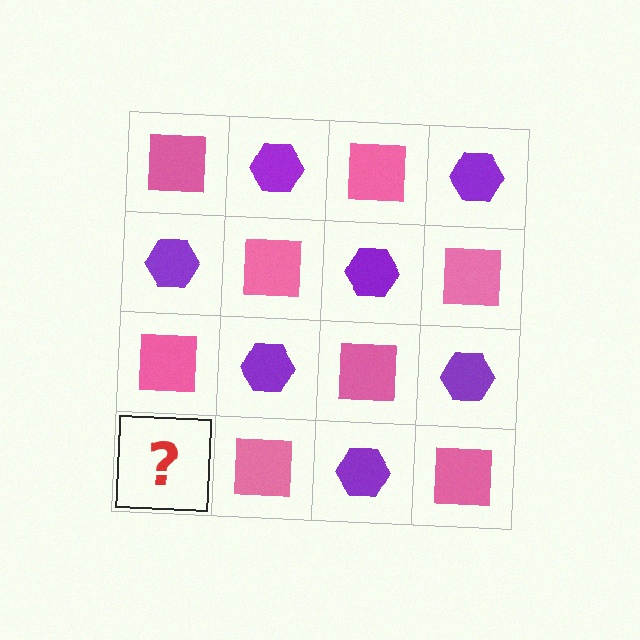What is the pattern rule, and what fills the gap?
The rule is that it alternates pink square and purple hexagon in a checkerboard pattern. The gap should be filled with a purple hexagon.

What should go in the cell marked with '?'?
The missing cell should contain a purple hexagon.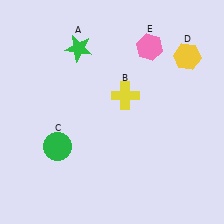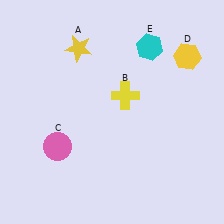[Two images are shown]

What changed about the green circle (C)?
In Image 1, C is green. In Image 2, it changed to pink.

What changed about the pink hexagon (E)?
In Image 1, E is pink. In Image 2, it changed to cyan.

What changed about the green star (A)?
In Image 1, A is green. In Image 2, it changed to yellow.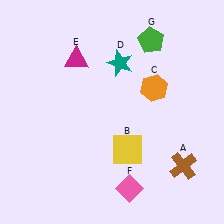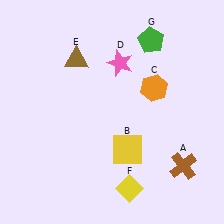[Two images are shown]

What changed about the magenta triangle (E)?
In Image 1, E is magenta. In Image 2, it changed to brown.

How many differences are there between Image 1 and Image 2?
There are 3 differences between the two images.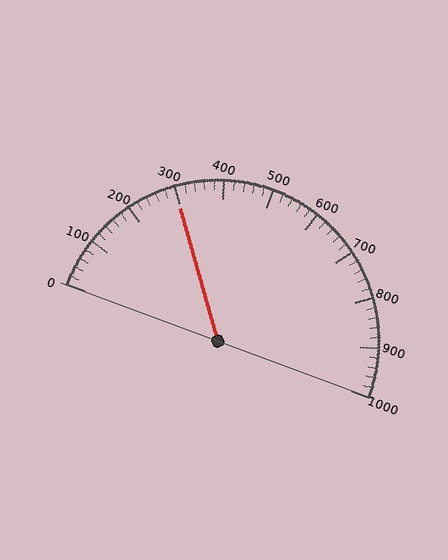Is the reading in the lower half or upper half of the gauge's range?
The reading is in the lower half of the range (0 to 1000).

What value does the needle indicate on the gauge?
The needle indicates approximately 300.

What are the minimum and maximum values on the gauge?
The gauge ranges from 0 to 1000.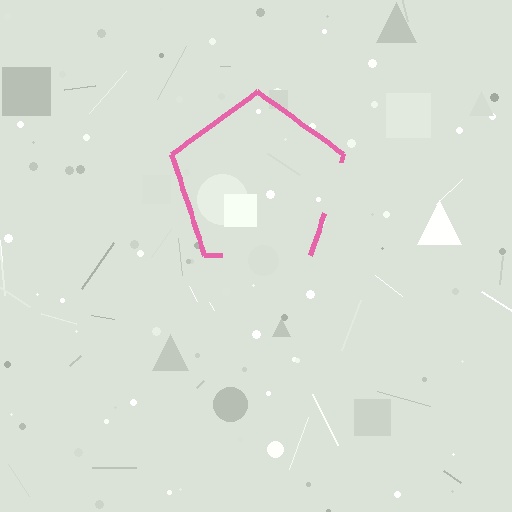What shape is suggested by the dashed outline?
The dashed outline suggests a pentagon.